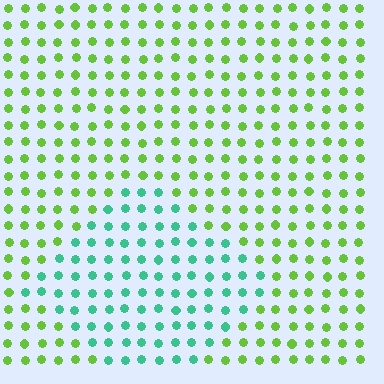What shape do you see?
I see a diamond.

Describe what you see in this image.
The image is filled with small lime elements in a uniform arrangement. A diamond-shaped region is visible where the elements are tinted to a slightly different hue, forming a subtle color boundary.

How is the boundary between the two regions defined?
The boundary is defined purely by a slight shift in hue (about 57 degrees). Spacing, size, and orientation are identical on both sides.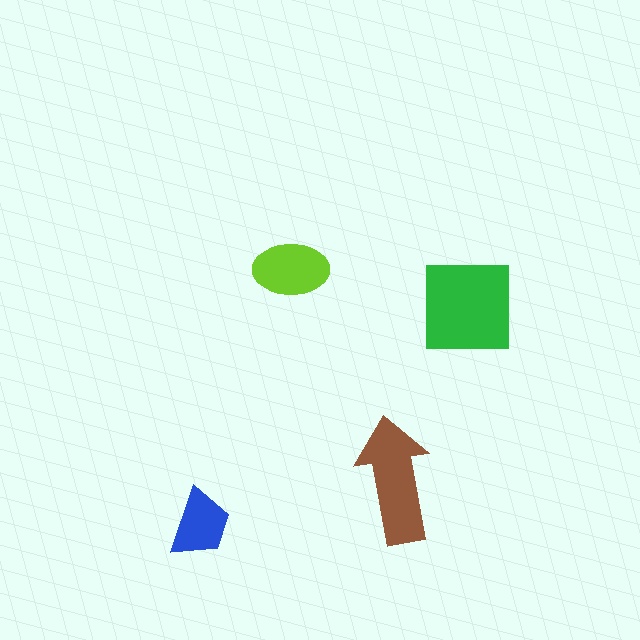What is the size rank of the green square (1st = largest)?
1st.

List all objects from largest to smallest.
The green square, the brown arrow, the lime ellipse, the blue trapezoid.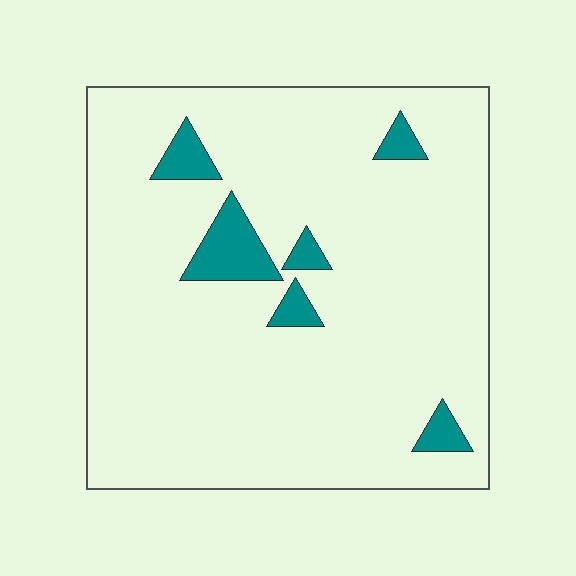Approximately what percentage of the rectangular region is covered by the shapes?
Approximately 10%.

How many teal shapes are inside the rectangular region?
6.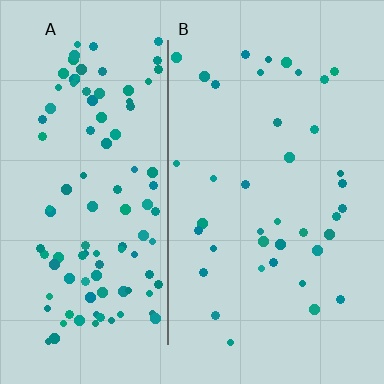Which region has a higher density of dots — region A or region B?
A (the left).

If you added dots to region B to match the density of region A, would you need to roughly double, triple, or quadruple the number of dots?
Approximately triple.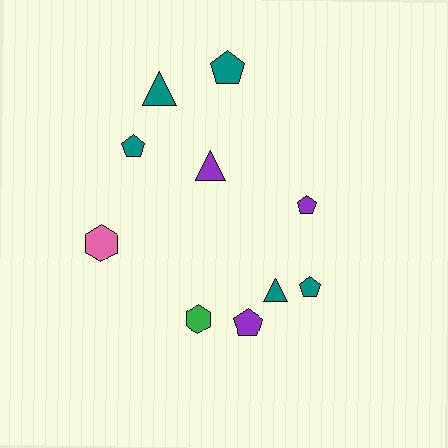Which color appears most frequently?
Teal, with 5 objects.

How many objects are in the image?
There are 10 objects.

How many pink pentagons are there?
There are no pink pentagons.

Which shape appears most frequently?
Pentagon, with 5 objects.